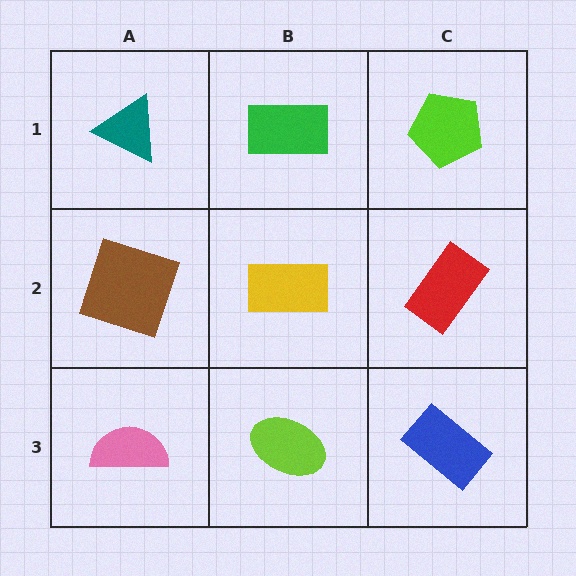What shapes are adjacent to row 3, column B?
A yellow rectangle (row 2, column B), a pink semicircle (row 3, column A), a blue rectangle (row 3, column C).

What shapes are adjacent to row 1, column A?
A brown square (row 2, column A), a green rectangle (row 1, column B).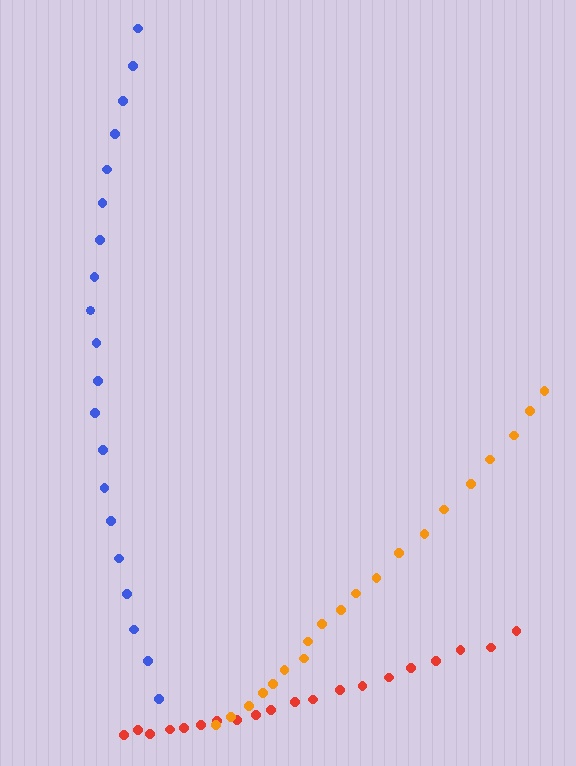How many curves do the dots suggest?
There are 3 distinct paths.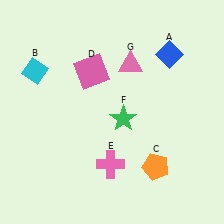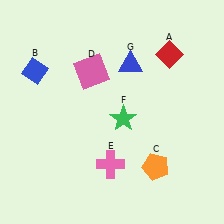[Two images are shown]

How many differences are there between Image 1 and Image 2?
There are 3 differences between the two images.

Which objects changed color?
A changed from blue to red. B changed from cyan to blue. G changed from pink to blue.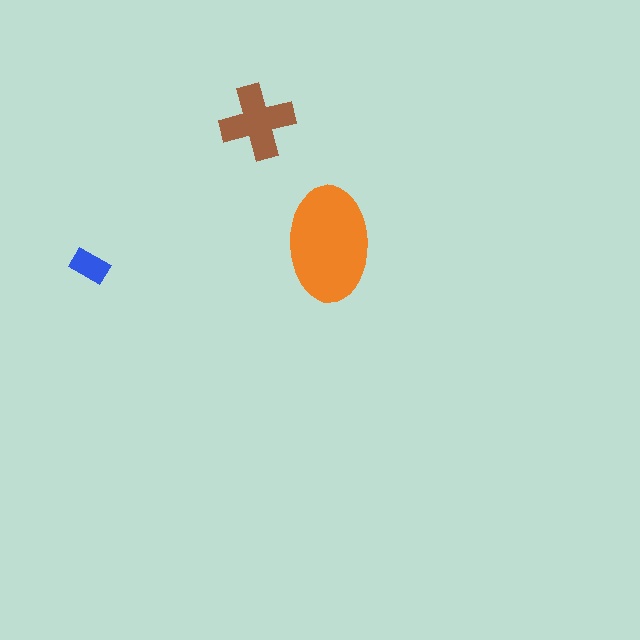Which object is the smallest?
The blue rectangle.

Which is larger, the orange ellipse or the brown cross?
The orange ellipse.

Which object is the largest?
The orange ellipse.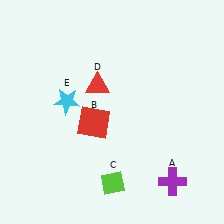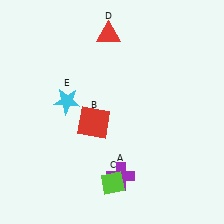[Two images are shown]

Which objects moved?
The objects that moved are: the purple cross (A), the red triangle (D).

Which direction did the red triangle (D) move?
The red triangle (D) moved up.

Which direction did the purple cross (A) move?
The purple cross (A) moved left.